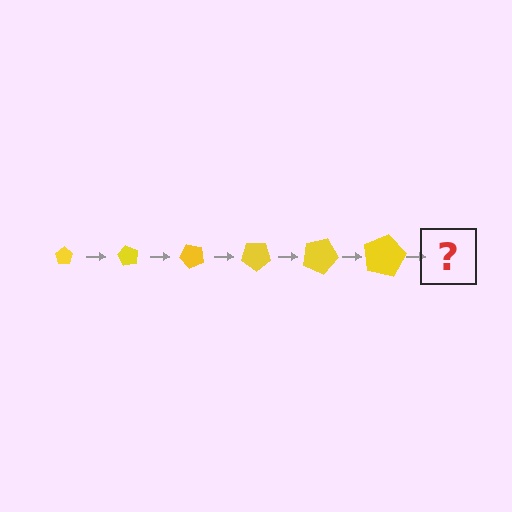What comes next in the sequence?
The next element should be a pentagon, larger than the previous one and rotated 360 degrees from the start.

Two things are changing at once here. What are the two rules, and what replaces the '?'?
The two rules are that the pentagon grows larger each step and it rotates 60 degrees each step. The '?' should be a pentagon, larger than the previous one and rotated 360 degrees from the start.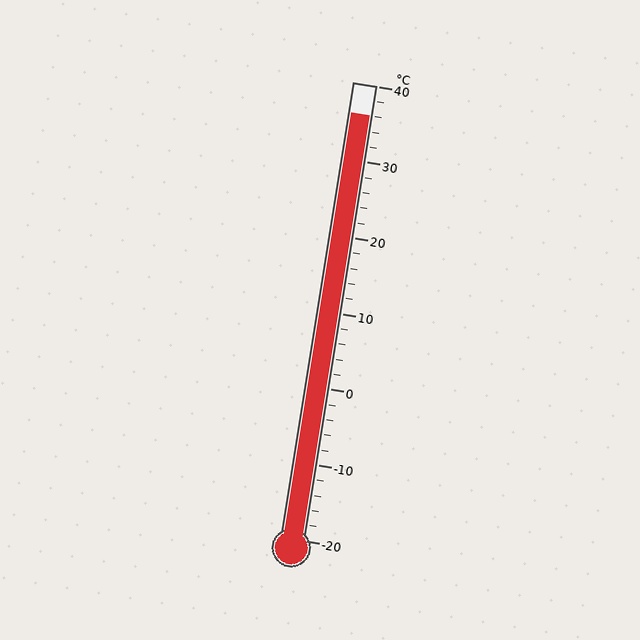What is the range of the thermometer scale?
The thermometer scale ranges from -20°C to 40°C.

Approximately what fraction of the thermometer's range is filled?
The thermometer is filled to approximately 95% of its range.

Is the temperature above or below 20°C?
The temperature is above 20°C.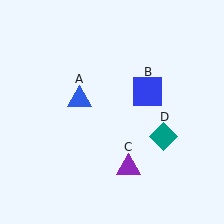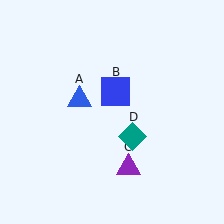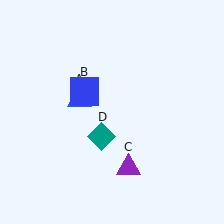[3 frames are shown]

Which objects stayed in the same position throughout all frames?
Blue triangle (object A) and purple triangle (object C) remained stationary.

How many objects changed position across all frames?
2 objects changed position: blue square (object B), teal diamond (object D).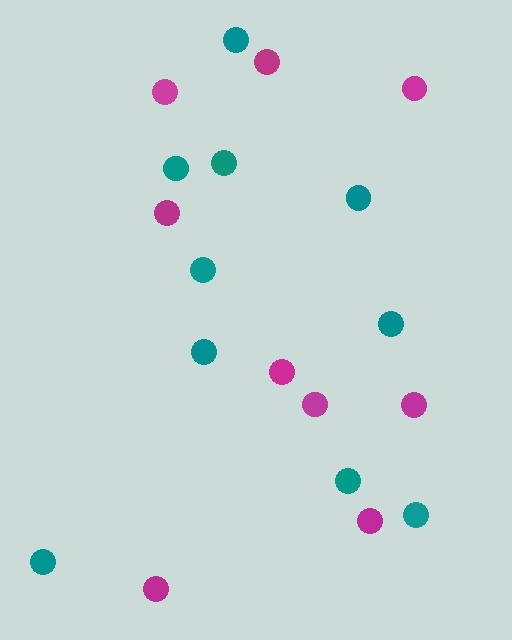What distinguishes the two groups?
There are 2 groups: one group of magenta circles (9) and one group of teal circles (10).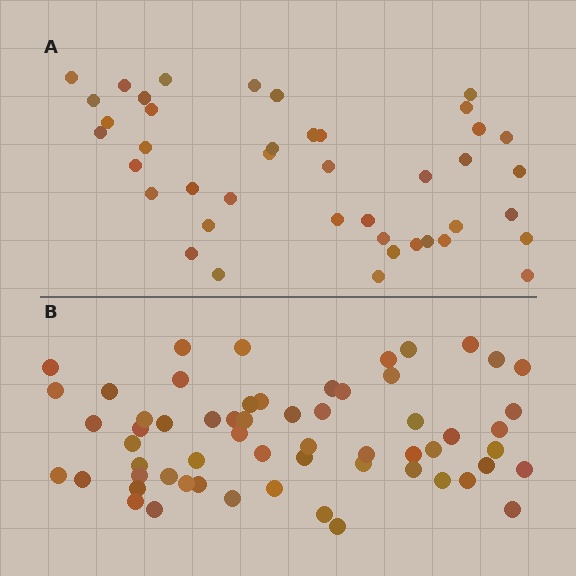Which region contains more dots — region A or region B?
Region B (the bottom region) has more dots.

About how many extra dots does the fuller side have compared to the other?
Region B has approximately 20 more dots than region A.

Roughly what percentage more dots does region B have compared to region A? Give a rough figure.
About 45% more.